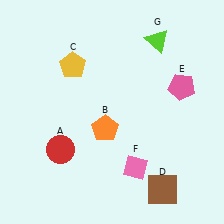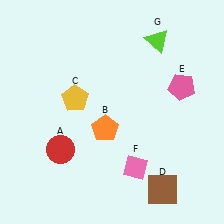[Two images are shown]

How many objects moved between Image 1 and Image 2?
1 object moved between the two images.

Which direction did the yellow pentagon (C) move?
The yellow pentagon (C) moved down.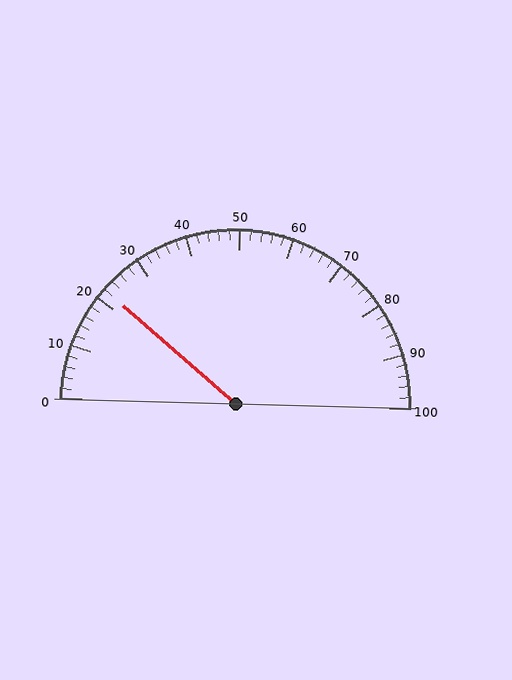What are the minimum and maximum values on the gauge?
The gauge ranges from 0 to 100.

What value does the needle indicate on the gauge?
The needle indicates approximately 22.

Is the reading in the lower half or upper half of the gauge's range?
The reading is in the lower half of the range (0 to 100).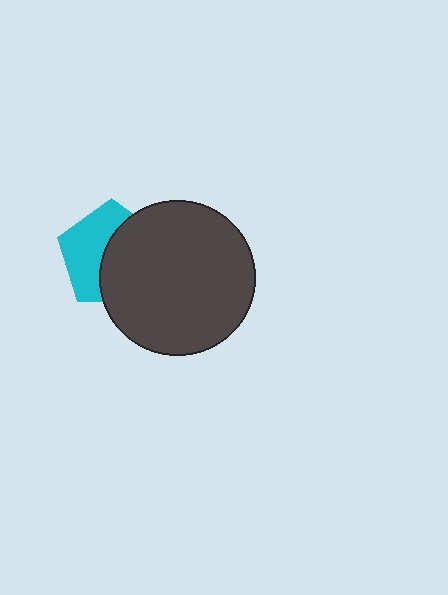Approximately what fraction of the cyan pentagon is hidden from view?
Roughly 53% of the cyan pentagon is hidden behind the dark gray circle.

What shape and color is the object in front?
The object in front is a dark gray circle.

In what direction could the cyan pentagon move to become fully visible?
The cyan pentagon could move left. That would shift it out from behind the dark gray circle entirely.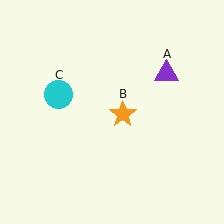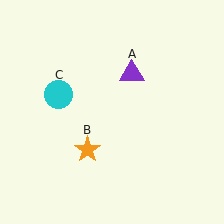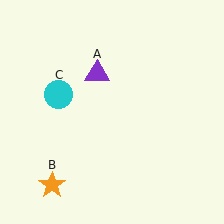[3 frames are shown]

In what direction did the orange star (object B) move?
The orange star (object B) moved down and to the left.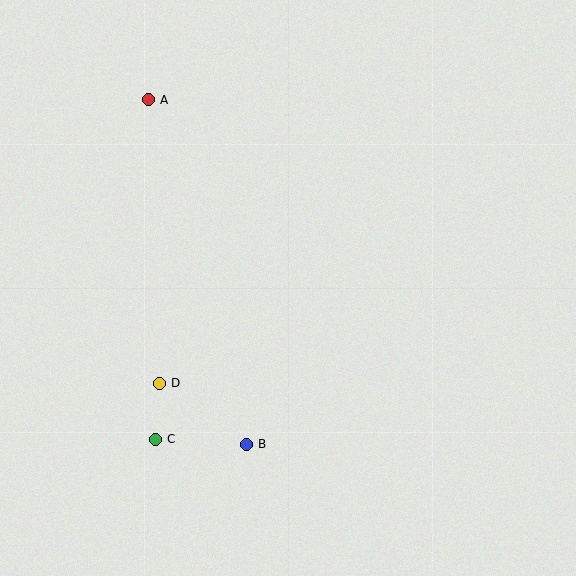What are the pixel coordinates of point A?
Point A is at (148, 100).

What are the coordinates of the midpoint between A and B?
The midpoint between A and B is at (197, 272).